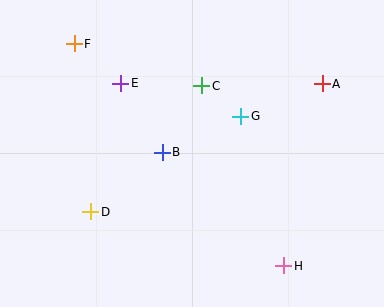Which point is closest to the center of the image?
Point B at (162, 152) is closest to the center.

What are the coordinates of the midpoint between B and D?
The midpoint between B and D is at (126, 182).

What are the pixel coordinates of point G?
Point G is at (241, 116).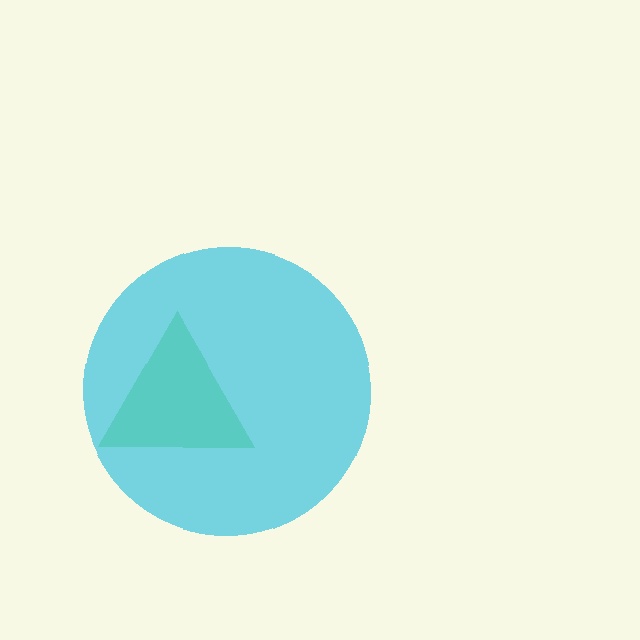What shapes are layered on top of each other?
The layered shapes are: a lime triangle, a cyan circle.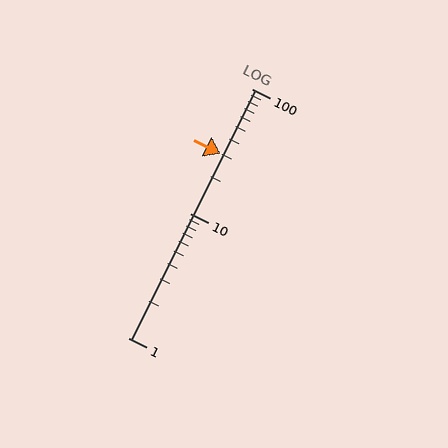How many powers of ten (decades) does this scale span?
The scale spans 2 decades, from 1 to 100.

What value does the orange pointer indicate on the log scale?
The pointer indicates approximately 30.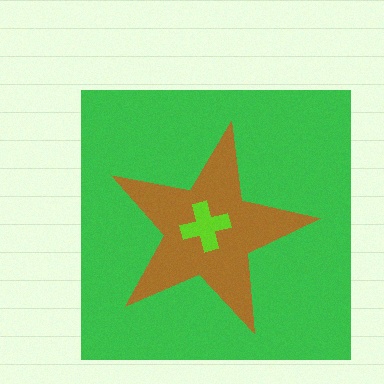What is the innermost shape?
The lime cross.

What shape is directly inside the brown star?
The lime cross.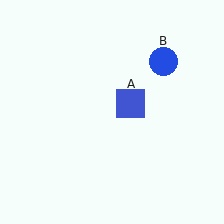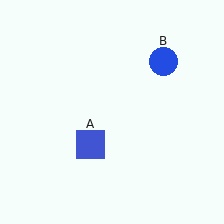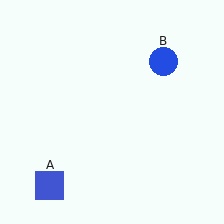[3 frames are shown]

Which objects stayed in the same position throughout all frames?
Blue circle (object B) remained stationary.